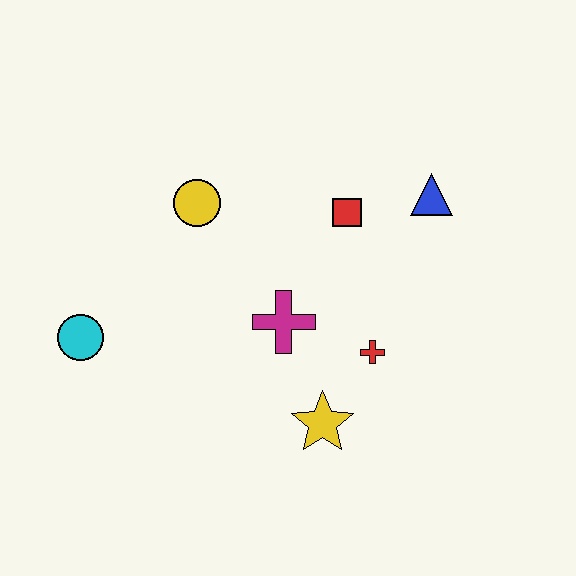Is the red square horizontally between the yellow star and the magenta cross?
No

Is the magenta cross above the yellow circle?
No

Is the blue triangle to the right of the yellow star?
Yes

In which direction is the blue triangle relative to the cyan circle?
The blue triangle is to the right of the cyan circle.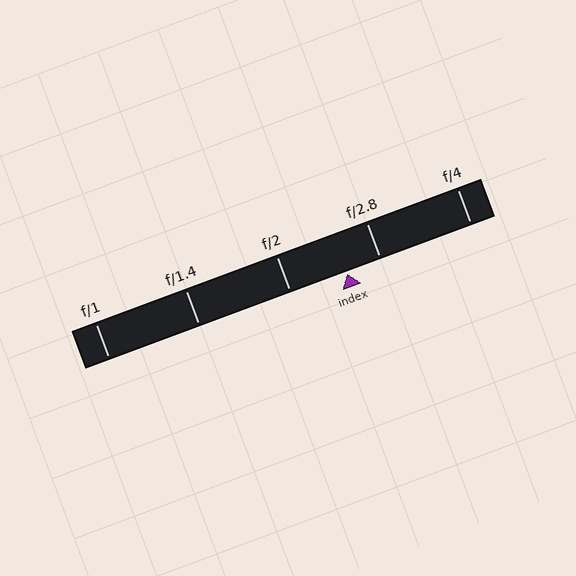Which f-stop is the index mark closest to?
The index mark is closest to f/2.8.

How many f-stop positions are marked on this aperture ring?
There are 5 f-stop positions marked.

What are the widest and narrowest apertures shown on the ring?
The widest aperture shown is f/1 and the narrowest is f/4.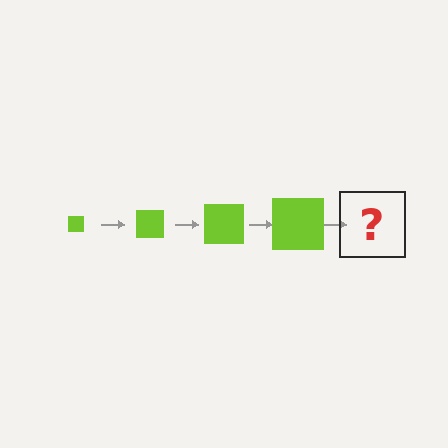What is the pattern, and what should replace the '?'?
The pattern is that the square gets progressively larger each step. The '?' should be a lime square, larger than the previous one.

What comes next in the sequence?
The next element should be a lime square, larger than the previous one.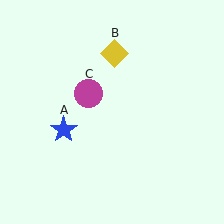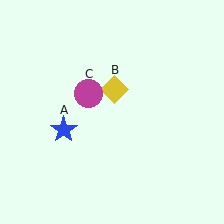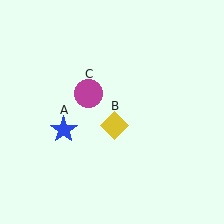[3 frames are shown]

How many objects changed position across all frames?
1 object changed position: yellow diamond (object B).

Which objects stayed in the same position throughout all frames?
Blue star (object A) and magenta circle (object C) remained stationary.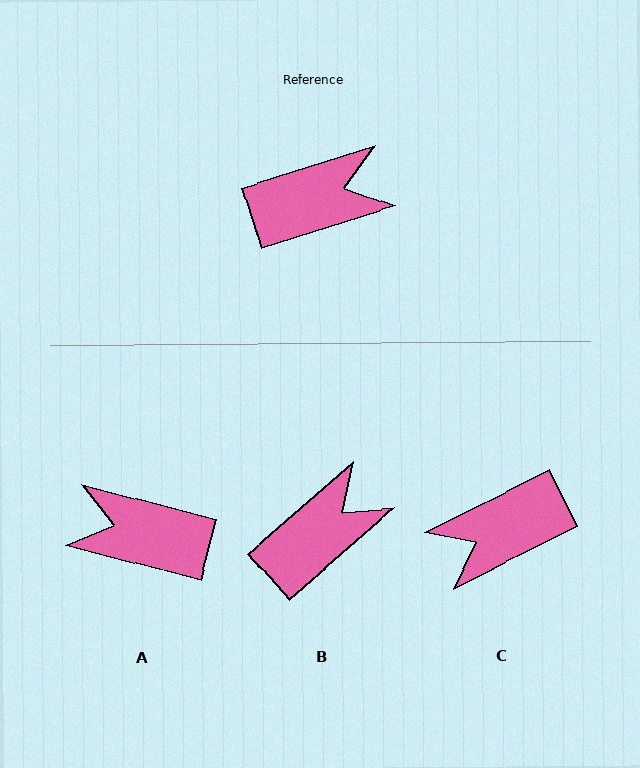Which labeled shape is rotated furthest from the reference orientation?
C, about 171 degrees away.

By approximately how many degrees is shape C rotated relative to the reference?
Approximately 171 degrees clockwise.